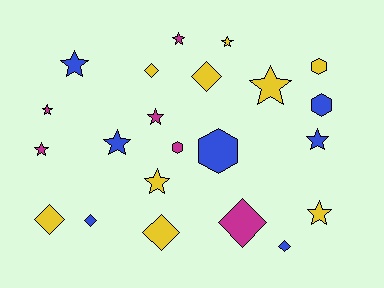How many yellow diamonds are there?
There are 4 yellow diamonds.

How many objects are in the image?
There are 22 objects.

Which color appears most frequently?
Yellow, with 9 objects.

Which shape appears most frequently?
Star, with 11 objects.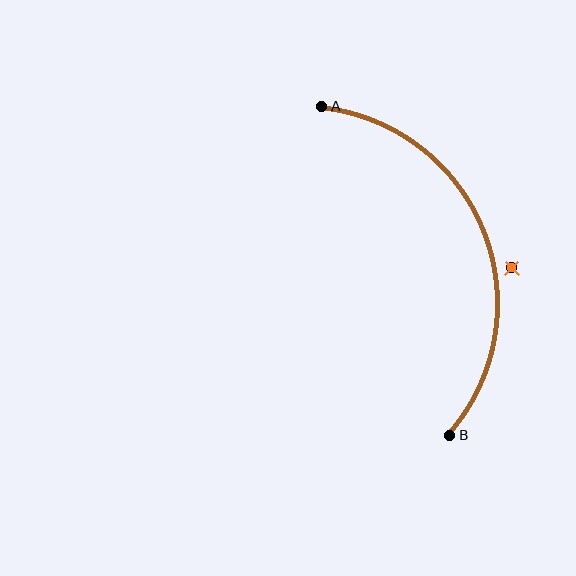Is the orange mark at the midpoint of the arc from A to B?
No — the orange mark does not lie on the arc at all. It sits slightly outside the curve.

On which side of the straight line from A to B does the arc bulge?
The arc bulges to the right of the straight line connecting A and B.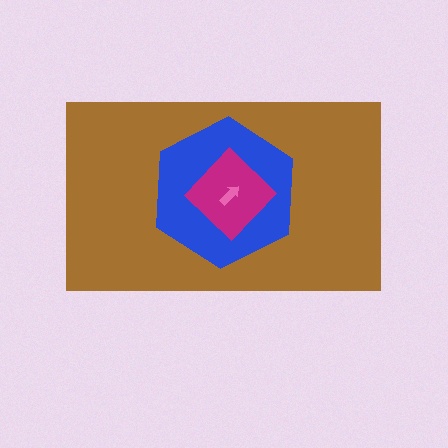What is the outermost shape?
The brown rectangle.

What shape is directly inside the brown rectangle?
The blue hexagon.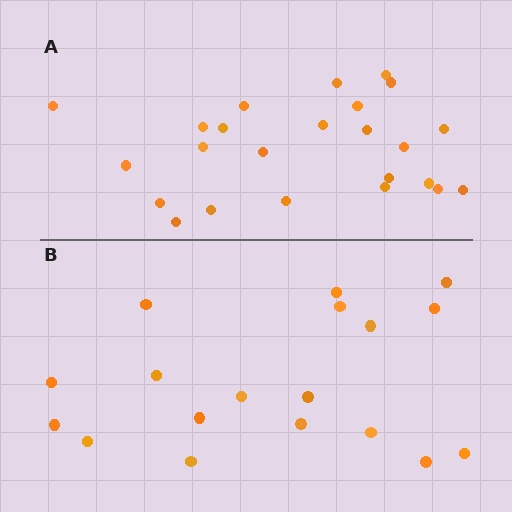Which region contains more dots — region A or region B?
Region A (the top region) has more dots.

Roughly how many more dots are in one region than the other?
Region A has about 6 more dots than region B.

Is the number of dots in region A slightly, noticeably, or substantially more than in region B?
Region A has noticeably more, but not dramatically so. The ratio is roughly 1.3 to 1.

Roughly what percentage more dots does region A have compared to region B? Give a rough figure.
About 35% more.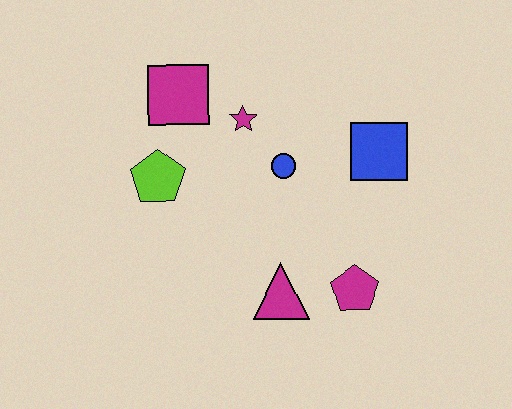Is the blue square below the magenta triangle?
No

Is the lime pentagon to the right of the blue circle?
No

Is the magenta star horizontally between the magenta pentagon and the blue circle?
No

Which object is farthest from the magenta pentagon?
The magenta square is farthest from the magenta pentagon.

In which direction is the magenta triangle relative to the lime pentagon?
The magenta triangle is to the right of the lime pentagon.